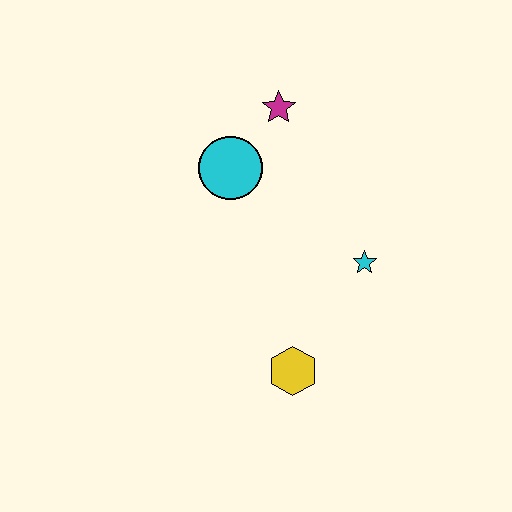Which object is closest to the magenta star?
The cyan circle is closest to the magenta star.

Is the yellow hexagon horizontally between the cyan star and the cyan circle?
Yes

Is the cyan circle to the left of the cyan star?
Yes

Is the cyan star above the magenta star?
No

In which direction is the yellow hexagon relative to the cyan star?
The yellow hexagon is below the cyan star.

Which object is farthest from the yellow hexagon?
The magenta star is farthest from the yellow hexagon.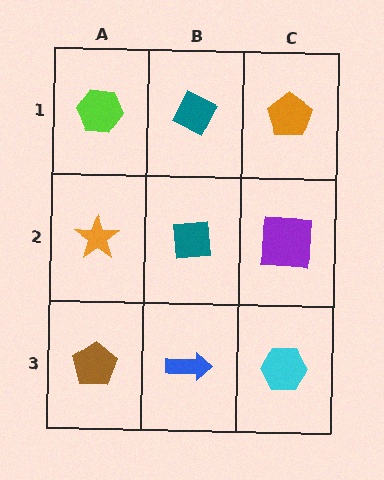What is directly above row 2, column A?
A lime hexagon.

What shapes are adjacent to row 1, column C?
A purple square (row 2, column C), a teal diamond (row 1, column B).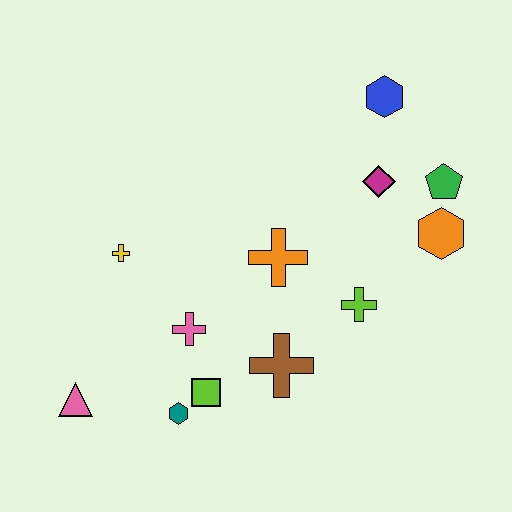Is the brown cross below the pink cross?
Yes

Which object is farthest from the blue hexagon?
The pink triangle is farthest from the blue hexagon.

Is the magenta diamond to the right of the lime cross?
Yes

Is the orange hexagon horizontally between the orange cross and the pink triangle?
No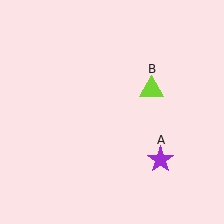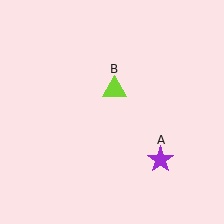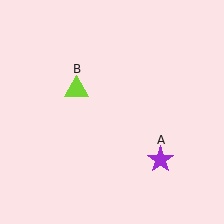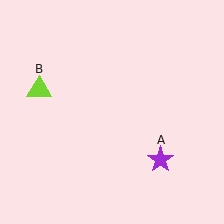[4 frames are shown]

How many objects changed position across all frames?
1 object changed position: lime triangle (object B).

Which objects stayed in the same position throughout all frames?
Purple star (object A) remained stationary.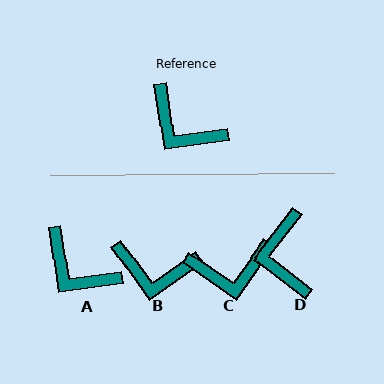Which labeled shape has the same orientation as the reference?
A.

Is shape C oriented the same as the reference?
No, it is off by about 47 degrees.